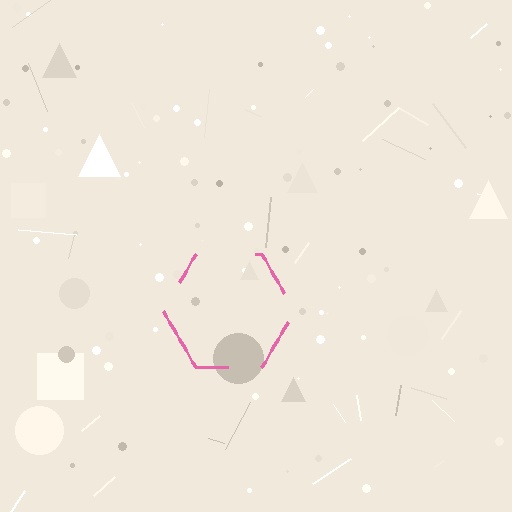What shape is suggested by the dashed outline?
The dashed outline suggests a hexagon.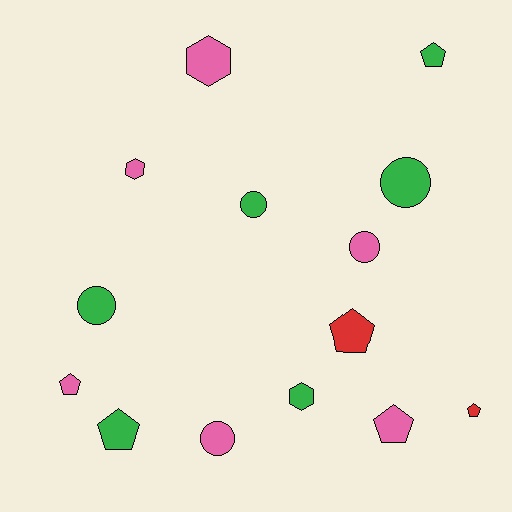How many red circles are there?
There are no red circles.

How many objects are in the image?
There are 14 objects.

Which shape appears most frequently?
Pentagon, with 6 objects.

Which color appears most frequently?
Pink, with 6 objects.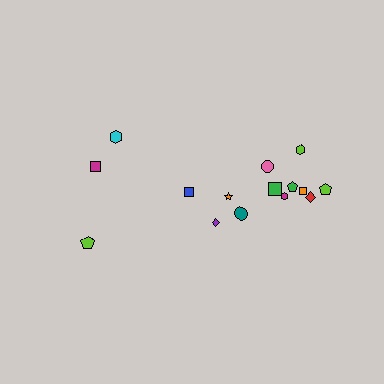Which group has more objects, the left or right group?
The right group.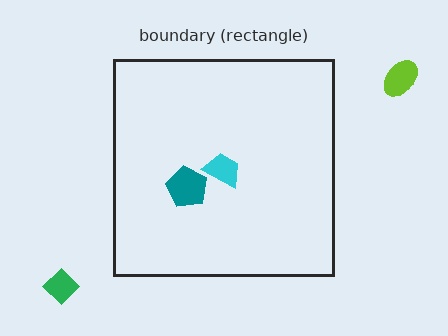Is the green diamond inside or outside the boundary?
Outside.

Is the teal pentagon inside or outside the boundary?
Inside.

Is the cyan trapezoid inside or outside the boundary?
Inside.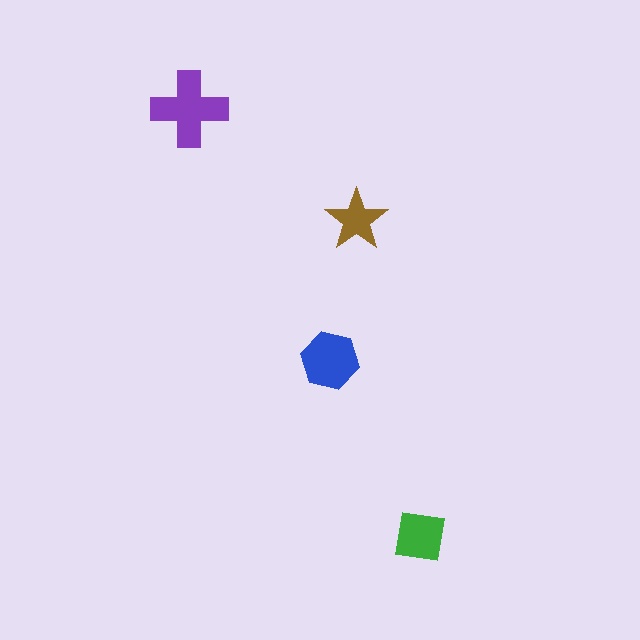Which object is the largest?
The purple cross.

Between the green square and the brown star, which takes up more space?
The green square.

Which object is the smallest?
The brown star.